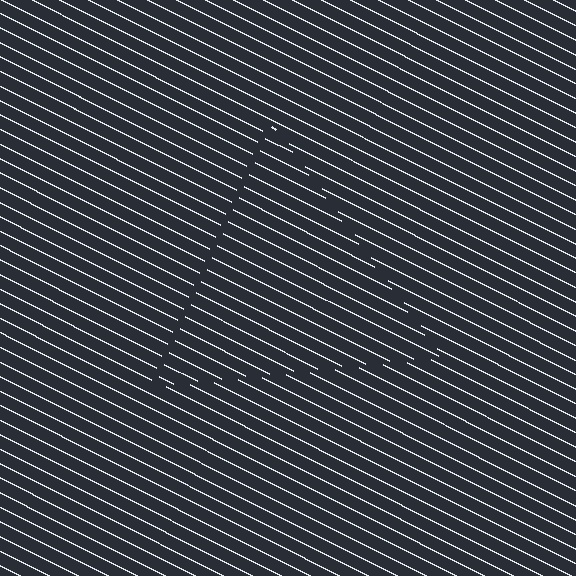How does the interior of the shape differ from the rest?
The interior of the shape contains the same grating, shifted by half a period — the contour is defined by the phase discontinuity where line-ends from the inner and outer gratings abut.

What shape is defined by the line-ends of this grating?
An illusory triangle. The interior of the shape contains the same grating, shifted by half a period — the contour is defined by the phase discontinuity where line-ends from the inner and outer gratings abut.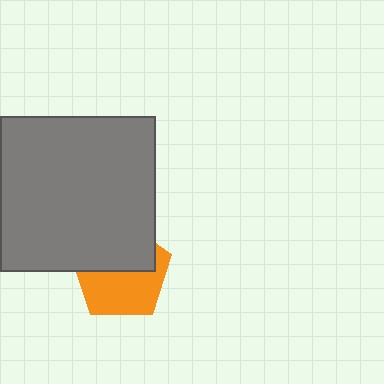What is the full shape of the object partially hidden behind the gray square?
The partially hidden object is an orange pentagon.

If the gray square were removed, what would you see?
You would see the complete orange pentagon.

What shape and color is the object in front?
The object in front is a gray square.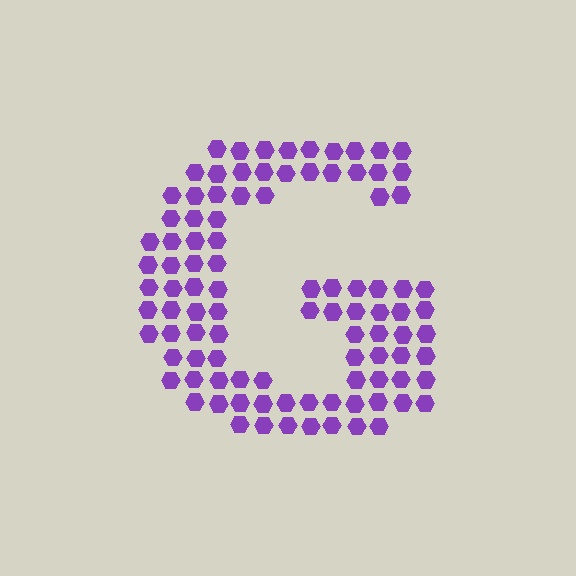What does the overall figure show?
The overall figure shows the letter G.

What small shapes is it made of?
It is made of small hexagons.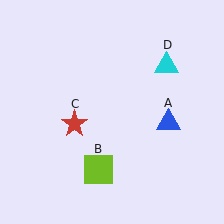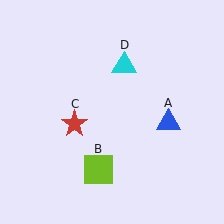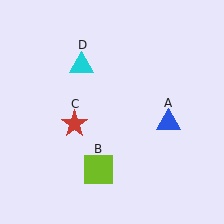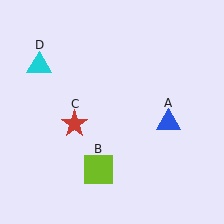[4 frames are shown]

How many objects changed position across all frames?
1 object changed position: cyan triangle (object D).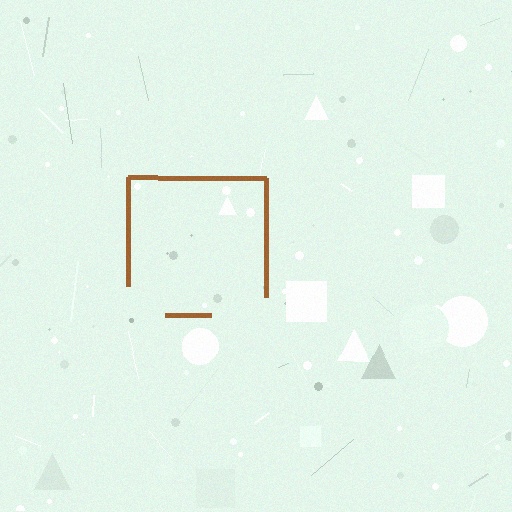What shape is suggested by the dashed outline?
The dashed outline suggests a square.